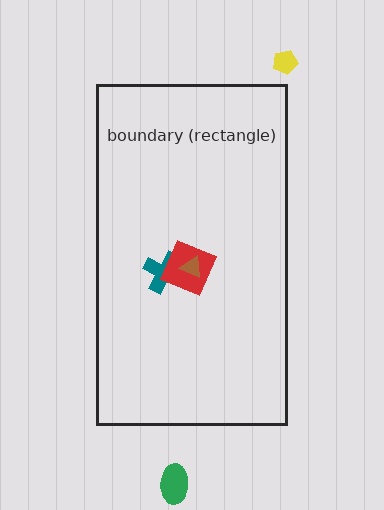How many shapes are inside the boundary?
3 inside, 2 outside.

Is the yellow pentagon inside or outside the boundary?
Outside.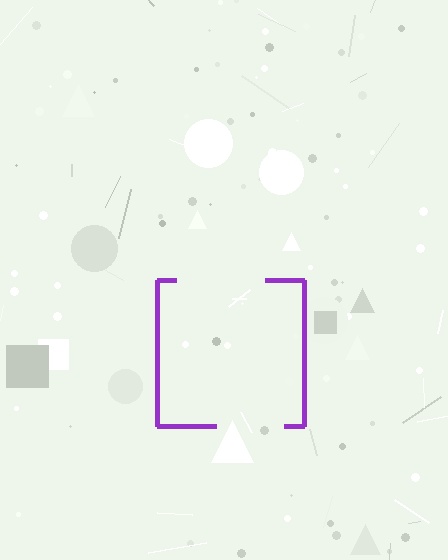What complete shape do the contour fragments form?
The contour fragments form a square.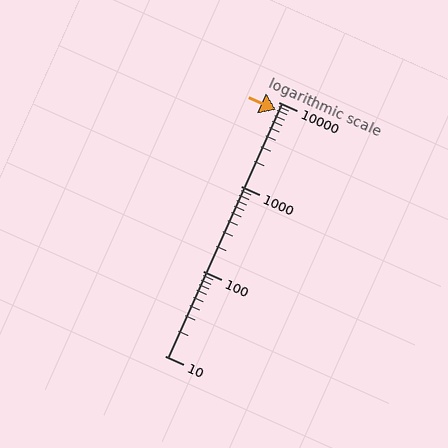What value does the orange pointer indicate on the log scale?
The pointer indicates approximately 8000.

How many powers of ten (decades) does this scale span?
The scale spans 3 decades, from 10 to 10000.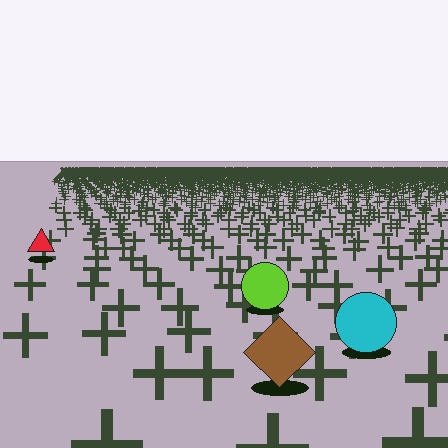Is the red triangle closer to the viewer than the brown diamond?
No. The brown diamond is closer — you can tell from the texture gradient: the ground texture is coarser near it.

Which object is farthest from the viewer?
The red triangle is farthest from the viewer. It appears smaller and the ground texture around it is denser.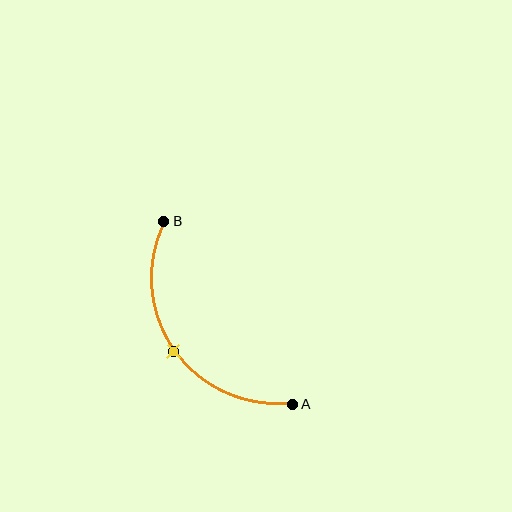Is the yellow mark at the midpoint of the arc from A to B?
Yes. The yellow mark lies on the arc at equal arc-length from both A and B — it is the arc midpoint.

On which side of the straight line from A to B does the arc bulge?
The arc bulges below and to the left of the straight line connecting A and B.